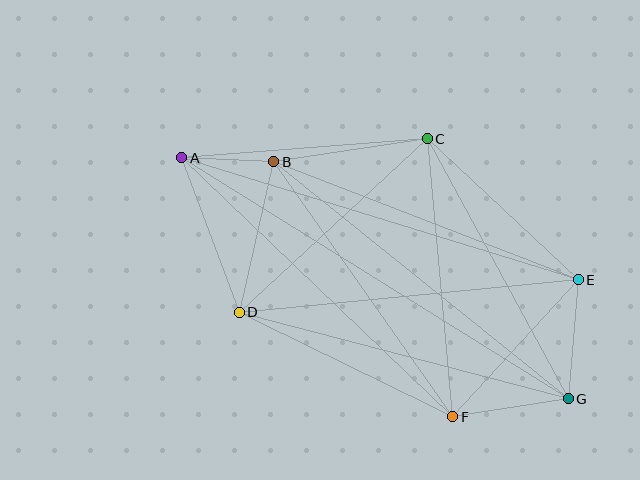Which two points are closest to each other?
Points A and B are closest to each other.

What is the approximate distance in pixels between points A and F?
The distance between A and F is approximately 375 pixels.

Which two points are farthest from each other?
Points A and G are farthest from each other.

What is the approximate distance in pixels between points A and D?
The distance between A and D is approximately 165 pixels.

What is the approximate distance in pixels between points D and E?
The distance between D and E is approximately 341 pixels.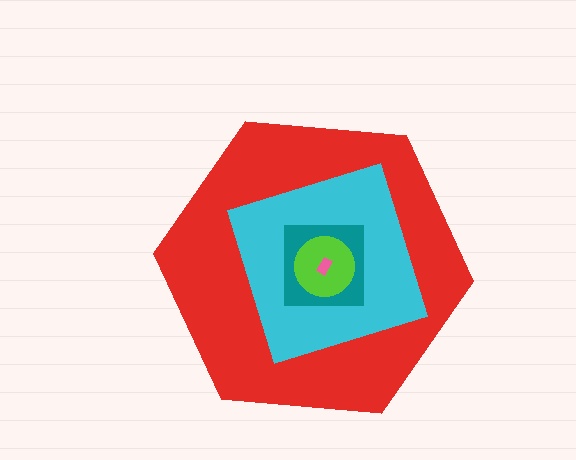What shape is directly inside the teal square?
The lime circle.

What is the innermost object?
The pink rectangle.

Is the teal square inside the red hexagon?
Yes.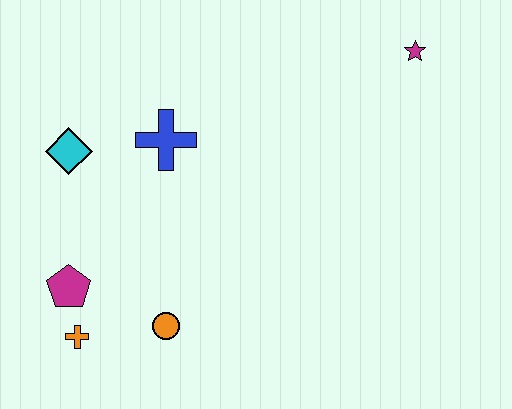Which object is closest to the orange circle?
The orange cross is closest to the orange circle.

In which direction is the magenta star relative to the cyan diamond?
The magenta star is to the right of the cyan diamond.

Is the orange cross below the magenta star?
Yes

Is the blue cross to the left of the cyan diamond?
No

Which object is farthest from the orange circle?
The magenta star is farthest from the orange circle.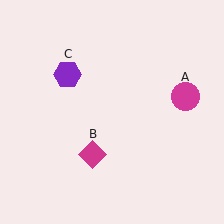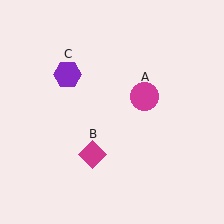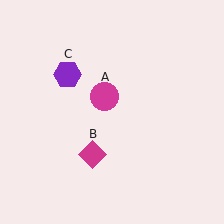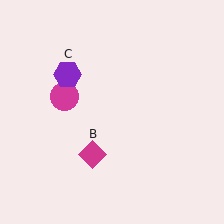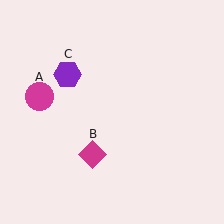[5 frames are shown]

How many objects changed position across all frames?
1 object changed position: magenta circle (object A).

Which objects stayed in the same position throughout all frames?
Magenta diamond (object B) and purple hexagon (object C) remained stationary.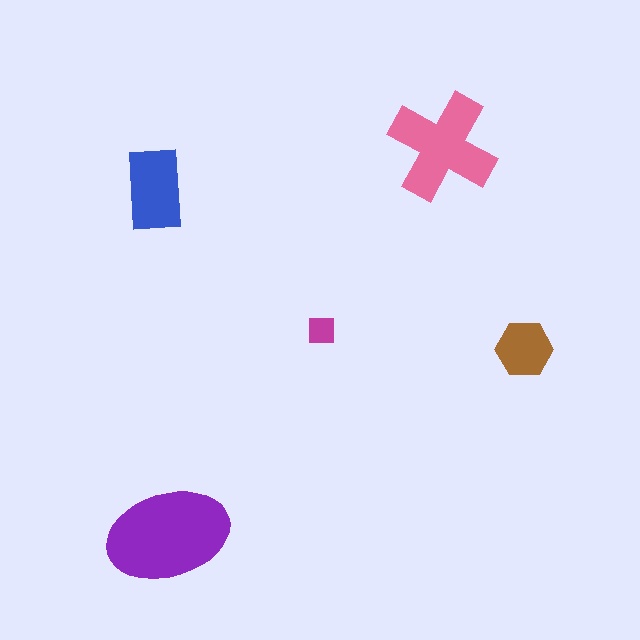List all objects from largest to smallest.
The purple ellipse, the pink cross, the blue rectangle, the brown hexagon, the magenta square.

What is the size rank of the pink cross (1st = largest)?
2nd.